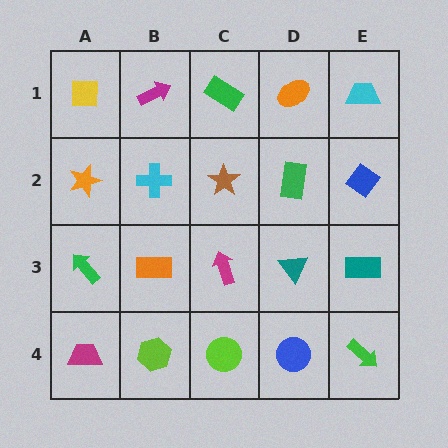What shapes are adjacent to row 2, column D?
An orange ellipse (row 1, column D), a teal triangle (row 3, column D), a brown star (row 2, column C), a blue diamond (row 2, column E).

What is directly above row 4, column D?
A teal triangle.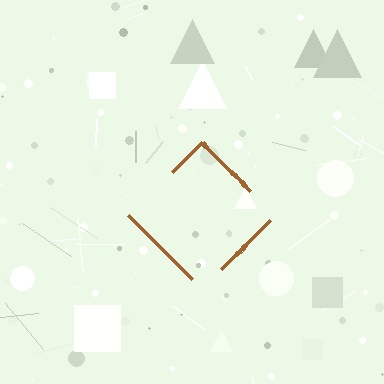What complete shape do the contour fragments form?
The contour fragments form a diamond.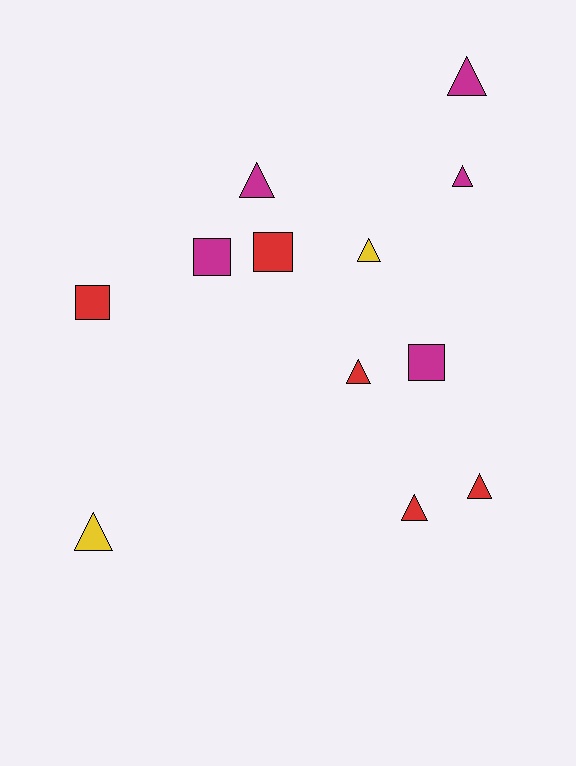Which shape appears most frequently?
Triangle, with 8 objects.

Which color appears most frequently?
Red, with 5 objects.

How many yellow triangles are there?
There are 2 yellow triangles.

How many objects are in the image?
There are 12 objects.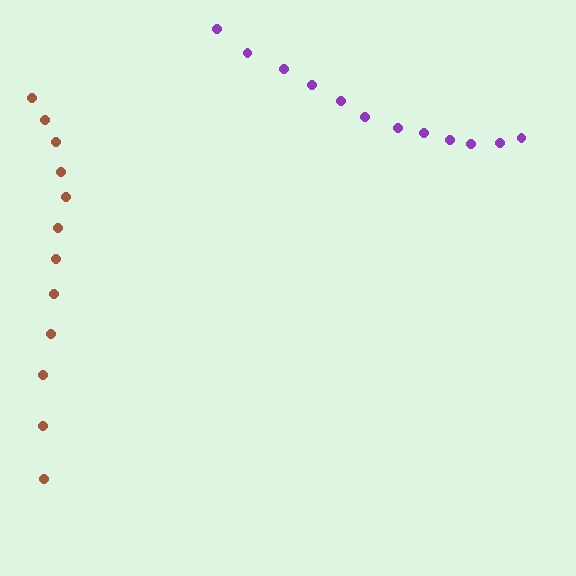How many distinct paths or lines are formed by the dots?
There are 2 distinct paths.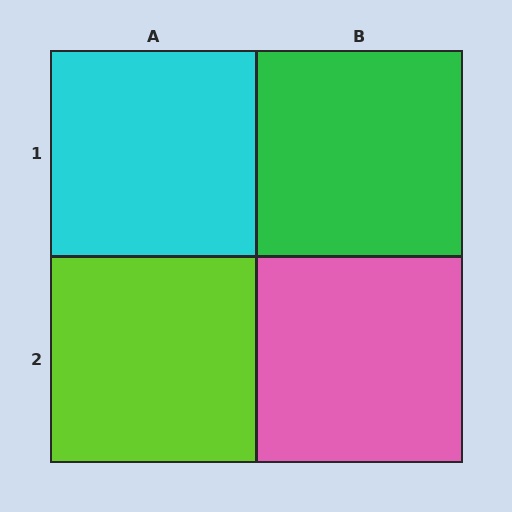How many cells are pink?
1 cell is pink.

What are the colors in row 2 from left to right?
Lime, pink.